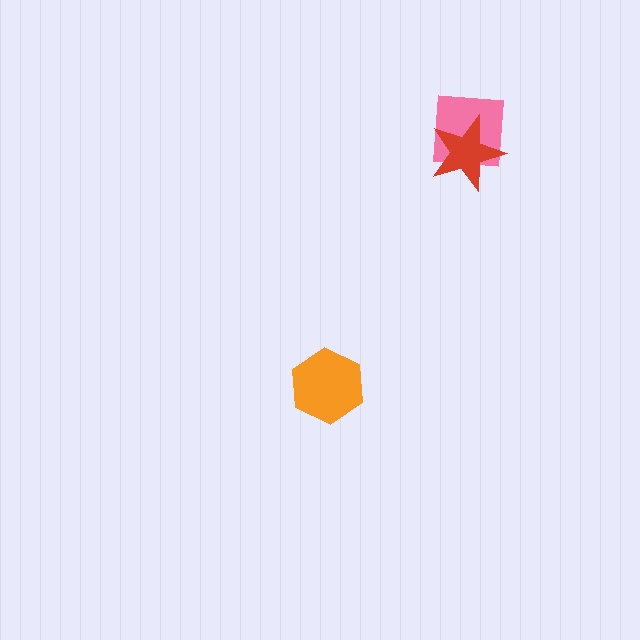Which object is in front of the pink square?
The red star is in front of the pink square.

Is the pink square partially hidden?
Yes, it is partially covered by another shape.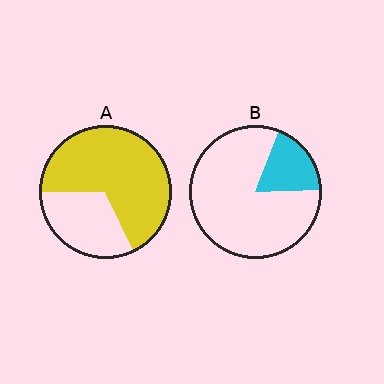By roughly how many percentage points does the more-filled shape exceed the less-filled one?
By roughly 50 percentage points (A over B).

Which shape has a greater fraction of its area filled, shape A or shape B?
Shape A.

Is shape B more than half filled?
No.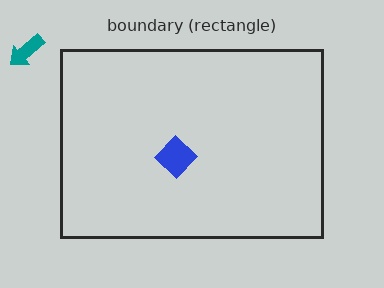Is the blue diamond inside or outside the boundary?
Inside.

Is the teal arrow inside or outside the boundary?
Outside.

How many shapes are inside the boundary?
1 inside, 1 outside.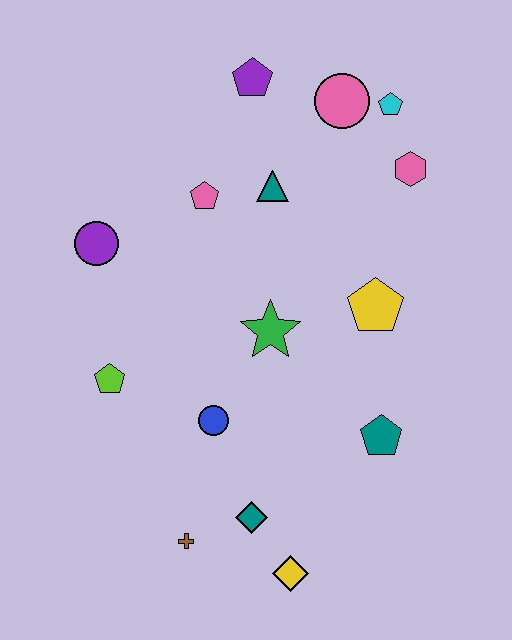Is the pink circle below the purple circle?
No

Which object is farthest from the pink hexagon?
The brown cross is farthest from the pink hexagon.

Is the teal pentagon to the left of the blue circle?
No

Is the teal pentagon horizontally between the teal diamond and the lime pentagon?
No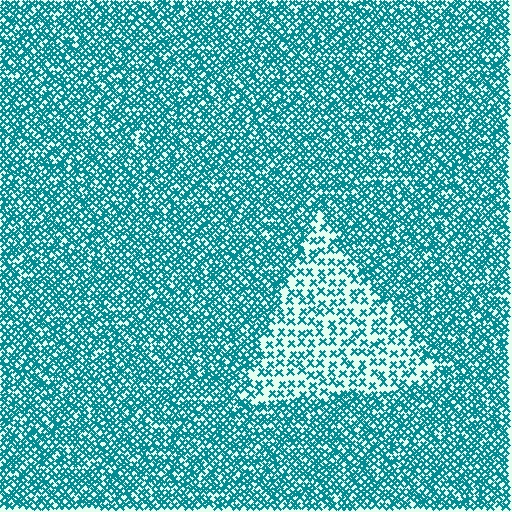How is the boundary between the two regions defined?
The boundary is defined by a change in element density (approximately 2.2x ratio). All elements are the same color, size, and shape.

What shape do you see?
I see a triangle.